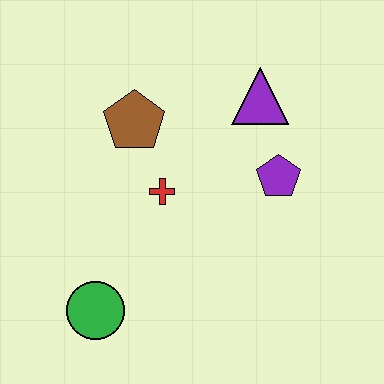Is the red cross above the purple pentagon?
No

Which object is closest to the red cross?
The brown pentagon is closest to the red cross.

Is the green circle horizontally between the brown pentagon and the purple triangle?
No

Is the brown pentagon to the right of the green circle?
Yes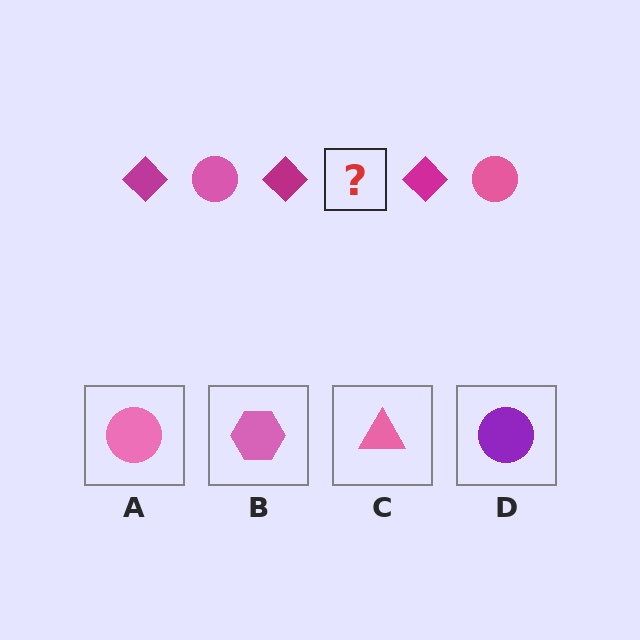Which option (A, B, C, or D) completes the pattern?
A.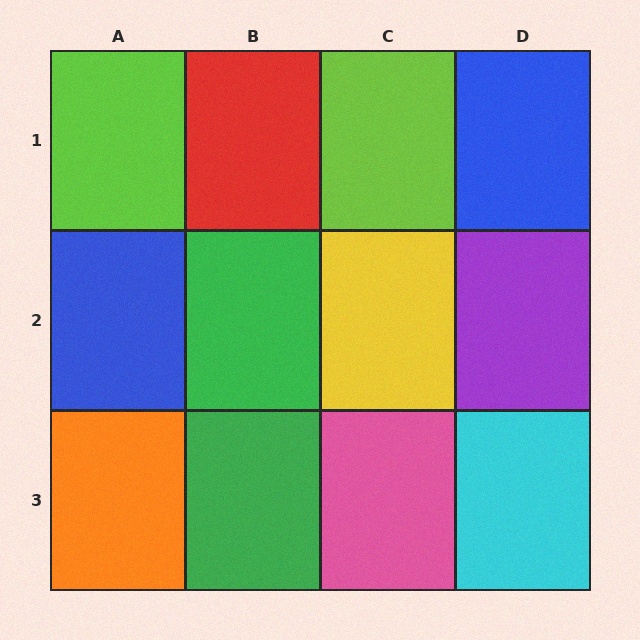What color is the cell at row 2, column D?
Purple.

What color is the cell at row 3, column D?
Cyan.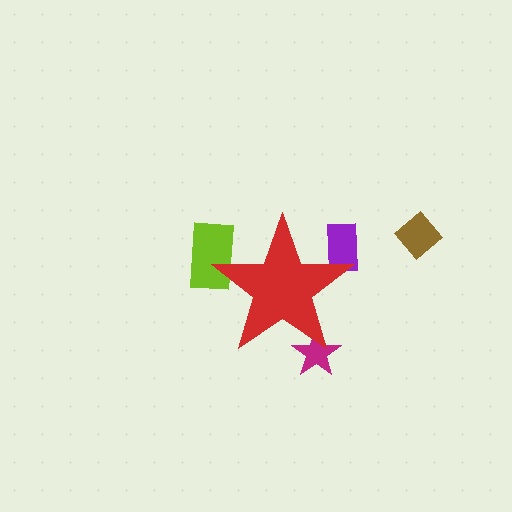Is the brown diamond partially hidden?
No, the brown diamond is fully visible.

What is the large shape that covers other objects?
A red star.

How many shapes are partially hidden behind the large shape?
3 shapes are partially hidden.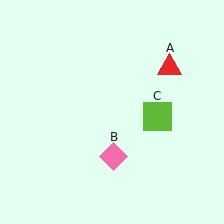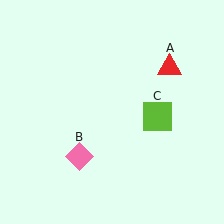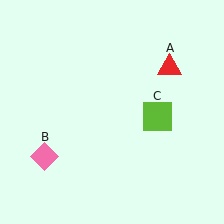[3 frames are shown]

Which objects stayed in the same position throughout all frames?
Red triangle (object A) and lime square (object C) remained stationary.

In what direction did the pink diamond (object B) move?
The pink diamond (object B) moved left.